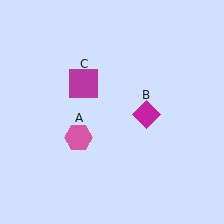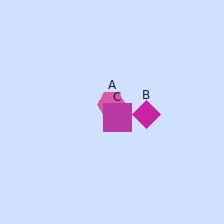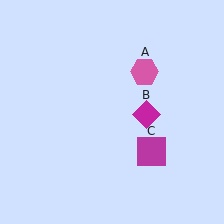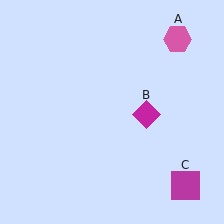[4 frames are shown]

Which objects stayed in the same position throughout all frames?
Magenta diamond (object B) remained stationary.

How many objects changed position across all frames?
2 objects changed position: pink hexagon (object A), magenta square (object C).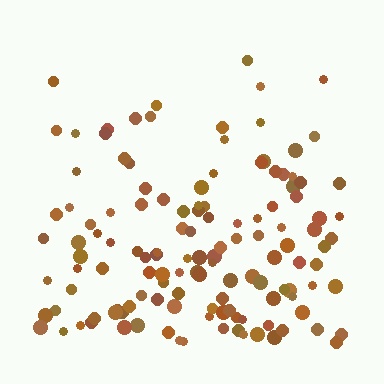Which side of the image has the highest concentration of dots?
The bottom.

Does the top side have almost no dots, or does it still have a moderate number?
Still a moderate number, just noticeably fewer than the bottom.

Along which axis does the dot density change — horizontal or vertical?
Vertical.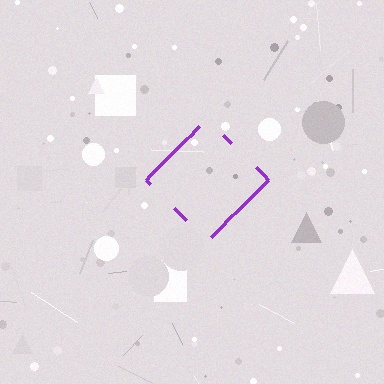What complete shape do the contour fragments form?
The contour fragments form a diamond.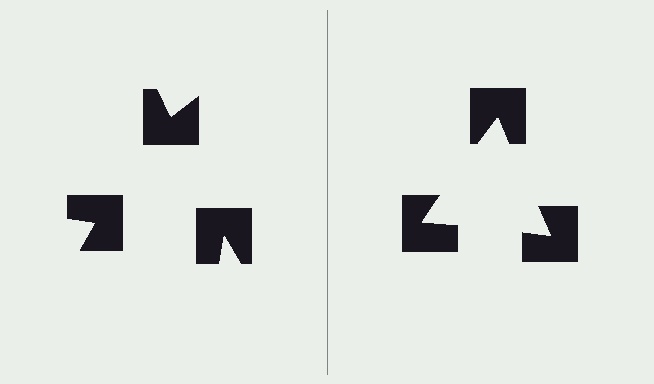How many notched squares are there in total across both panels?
6 — 3 on each side.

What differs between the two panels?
The notched squares are positioned identically on both sides; only the wedge orientations differ. On the right they align to a triangle; on the left they are misaligned.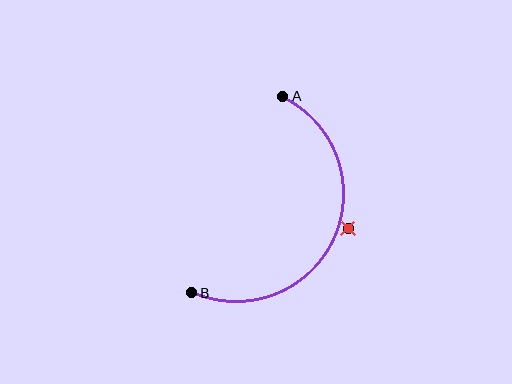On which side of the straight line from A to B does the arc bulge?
The arc bulges to the right of the straight line connecting A and B.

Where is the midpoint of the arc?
The arc midpoint is the point on the curve farthest from the straight line joining A and B. It sits to the right of that line.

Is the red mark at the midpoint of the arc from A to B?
No — the red mark does not lie on the arc at all. It sits slightly outside the curve.